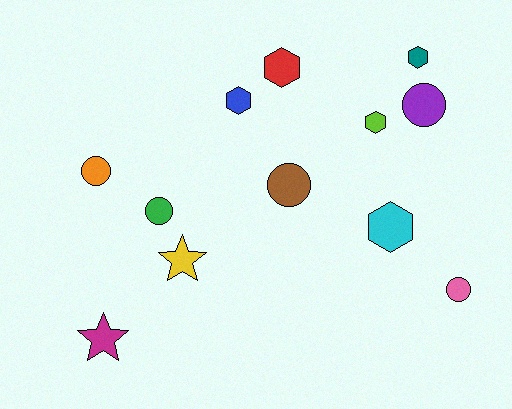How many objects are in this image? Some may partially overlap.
There are 12 objects.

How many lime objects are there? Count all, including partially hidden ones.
There is 1 lime object.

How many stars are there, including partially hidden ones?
There are 2 stars.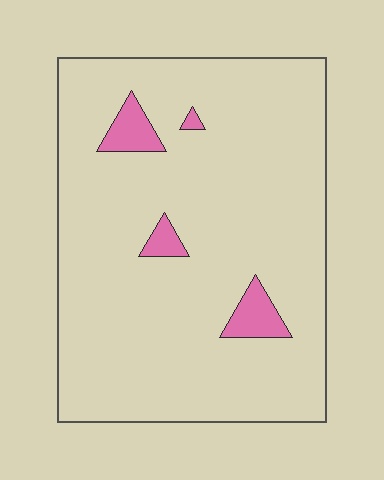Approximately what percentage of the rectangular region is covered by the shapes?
Approximately 5%.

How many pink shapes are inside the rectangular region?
4.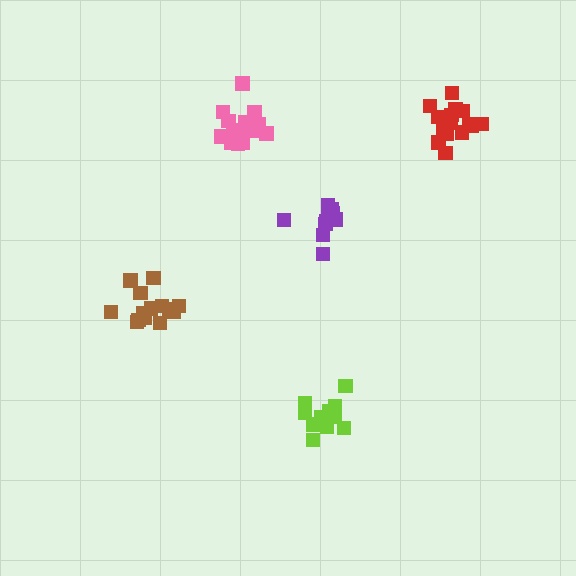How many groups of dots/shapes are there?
There are 5 groups.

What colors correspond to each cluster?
The clusters are colored: brown, purple, pink, red, lime.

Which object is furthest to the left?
The brown cluster is leftmost.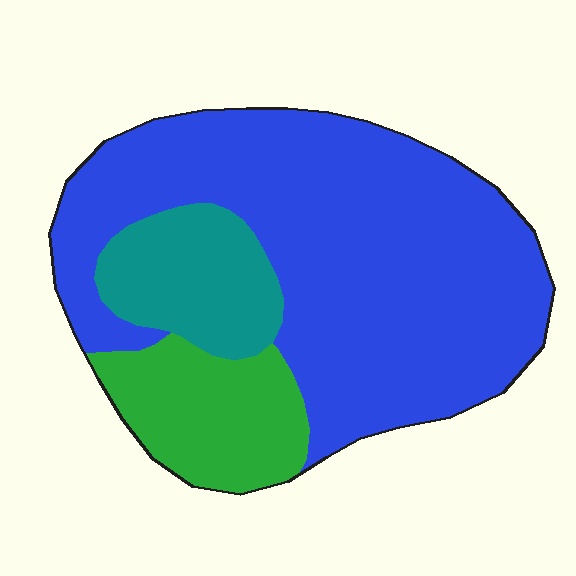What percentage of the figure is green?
Green covers 17% of the figure.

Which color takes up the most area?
Blue, at roughly 70%.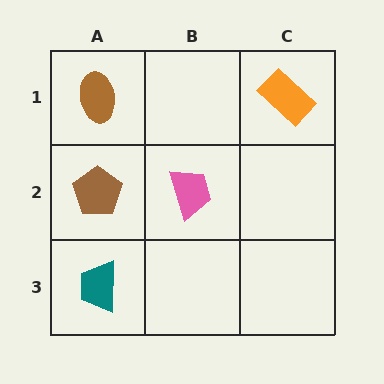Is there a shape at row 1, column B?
No, that cell is empty.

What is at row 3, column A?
A teal trapezoid.